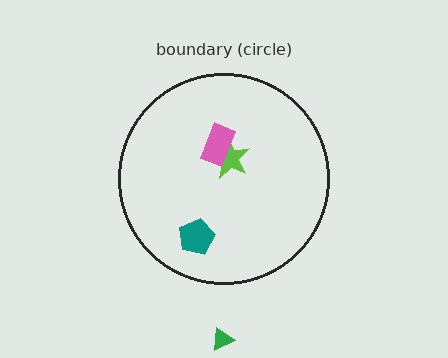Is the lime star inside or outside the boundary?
Inside.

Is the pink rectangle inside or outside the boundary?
Inside.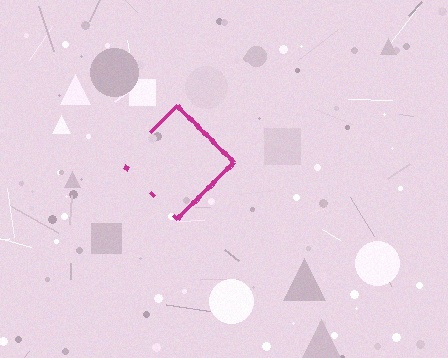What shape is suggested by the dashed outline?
The dashed outline suggests a diamond.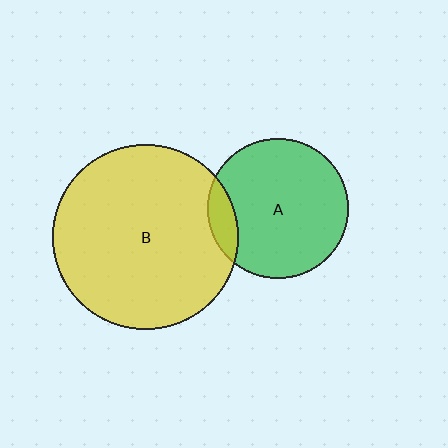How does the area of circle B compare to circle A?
Approximately 1.7 times.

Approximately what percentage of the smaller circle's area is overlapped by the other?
Approximately 10%.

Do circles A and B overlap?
Yes.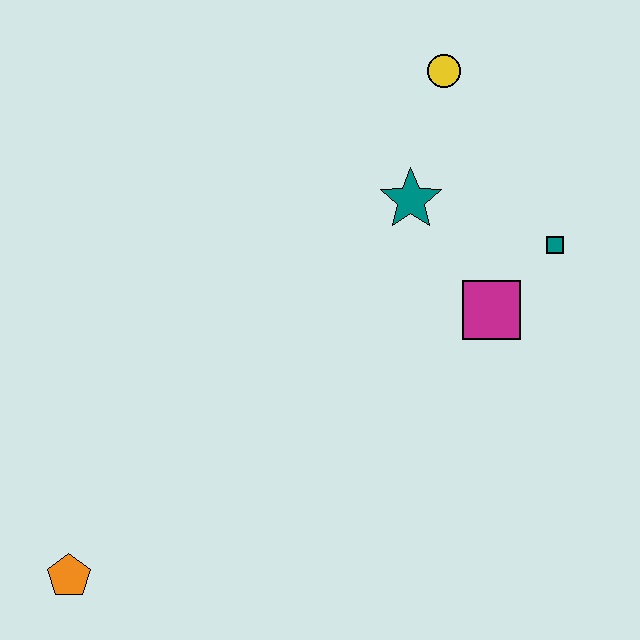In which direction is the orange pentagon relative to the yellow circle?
The orange pentagon is below the yellow circle.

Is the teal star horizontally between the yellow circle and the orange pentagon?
Yes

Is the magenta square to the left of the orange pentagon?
No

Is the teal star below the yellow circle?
Yes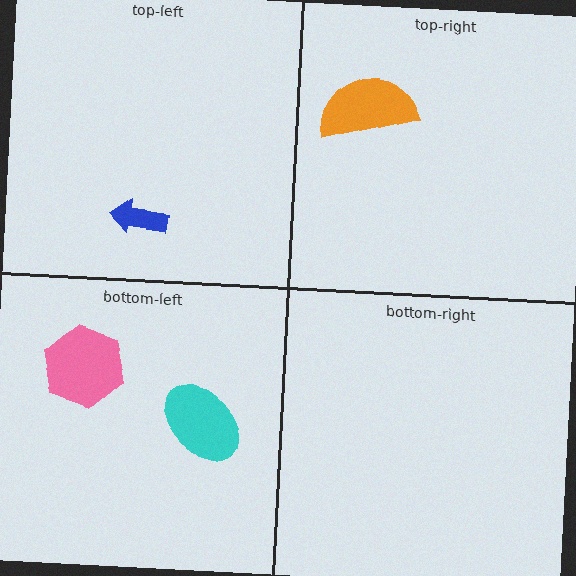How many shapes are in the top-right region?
1.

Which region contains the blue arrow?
The top-left region.